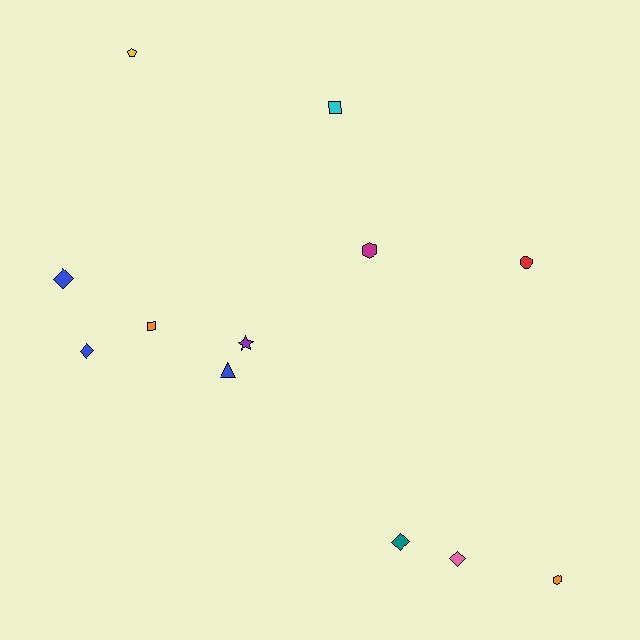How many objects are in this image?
There are 12 objects.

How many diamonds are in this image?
There are 4 diamonds.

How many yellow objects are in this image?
There is 1 yellow object.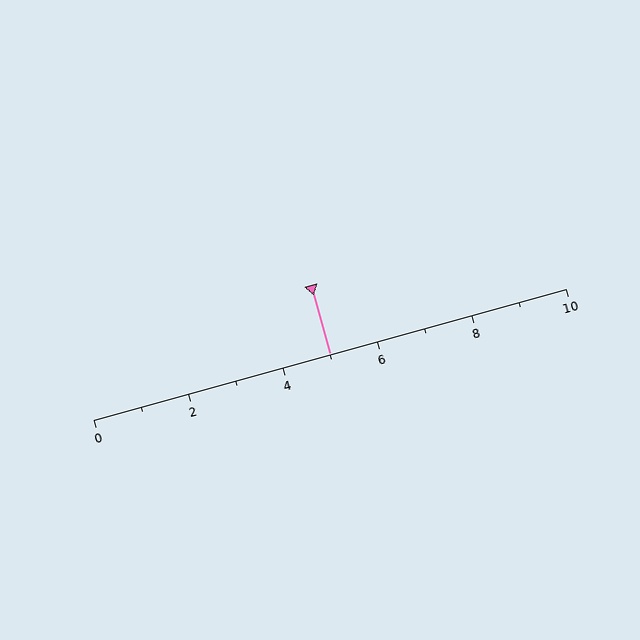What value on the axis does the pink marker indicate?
The marker indicates approximately 5.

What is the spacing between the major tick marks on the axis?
The major ticks are spaced 2 apart.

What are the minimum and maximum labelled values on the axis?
The axis runs from 0 to 10.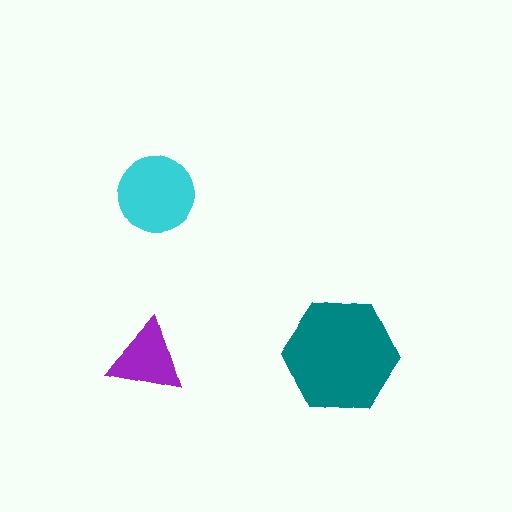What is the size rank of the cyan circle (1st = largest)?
2nd.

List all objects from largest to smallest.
The teal hexagon, the cyan circle, the purple triangle.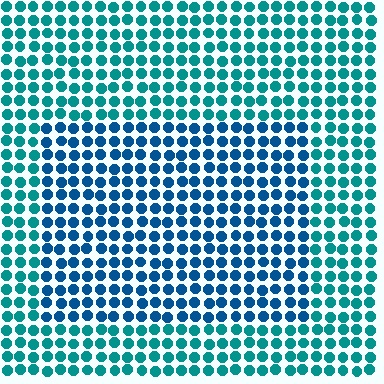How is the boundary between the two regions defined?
The boundary is defined purely by a slight shift in hue (about 30 degrees). Spacing, size, and orientation are identical on both sides.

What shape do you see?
I see a rectangle.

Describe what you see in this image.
The image is filled with small teal elements in a uniform arrangement. A rectangle-shaped region is visible where the elements are tinted to a slightly different hue, forming a subtle color boundary.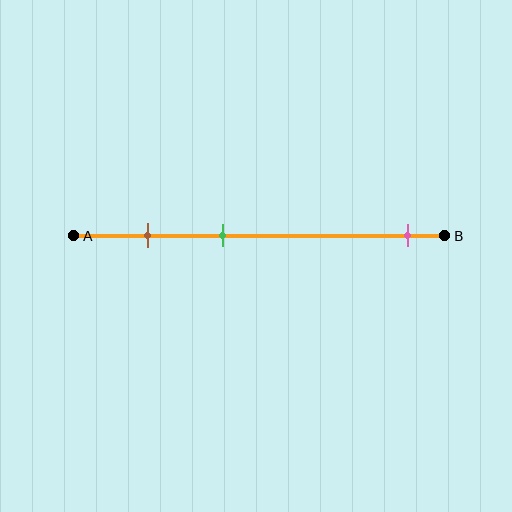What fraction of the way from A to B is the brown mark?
The brown mark is approximately 20% (0.2) of the way from A to B.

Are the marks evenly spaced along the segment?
No, the marks are not evenly spaced.